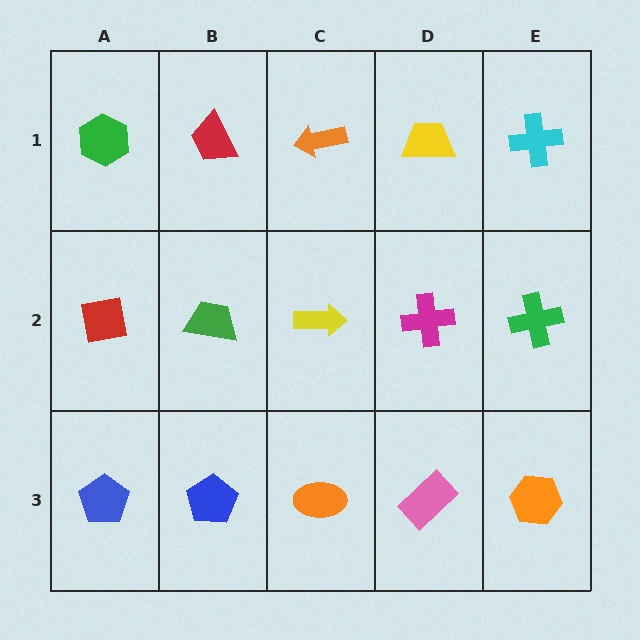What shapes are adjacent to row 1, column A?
A red square (row 2, column A), a red trapezoid (row 1, column B).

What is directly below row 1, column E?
A green cross.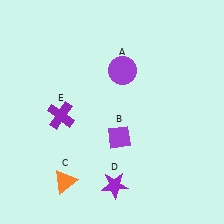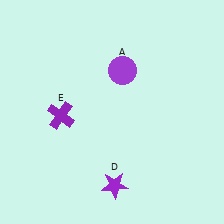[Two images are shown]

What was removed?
The purple diamond (B), the orange triangle (C) were removed in Image 2.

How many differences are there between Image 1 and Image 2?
There are 2 differences between the two images.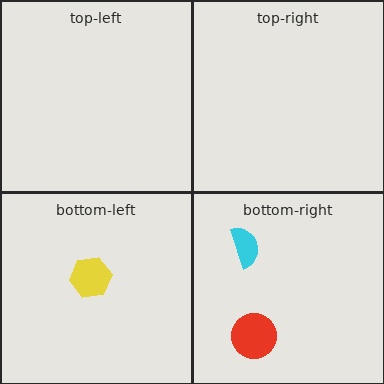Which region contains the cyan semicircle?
The bottom-right region.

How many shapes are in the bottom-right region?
2.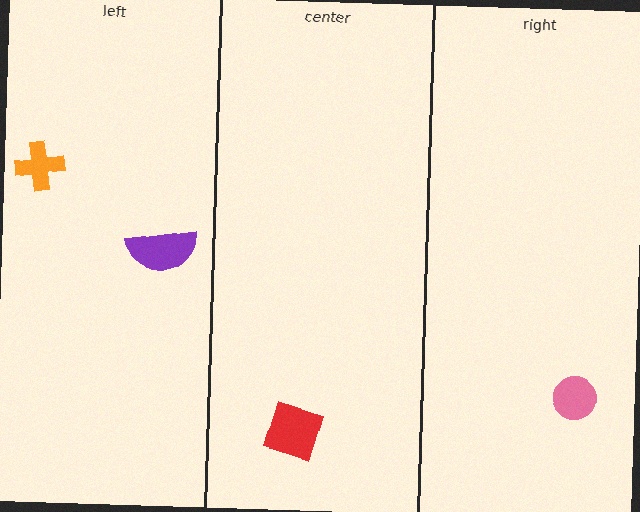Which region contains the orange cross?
The left region.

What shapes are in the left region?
The orange cross, the purple semicircle.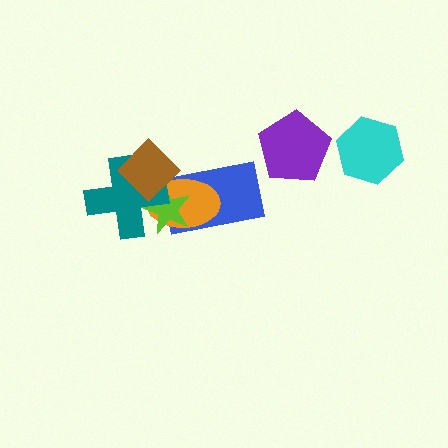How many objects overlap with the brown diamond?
4 objects overlap with the brown diamond.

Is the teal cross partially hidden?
Yes, it is partially covered by another shape.